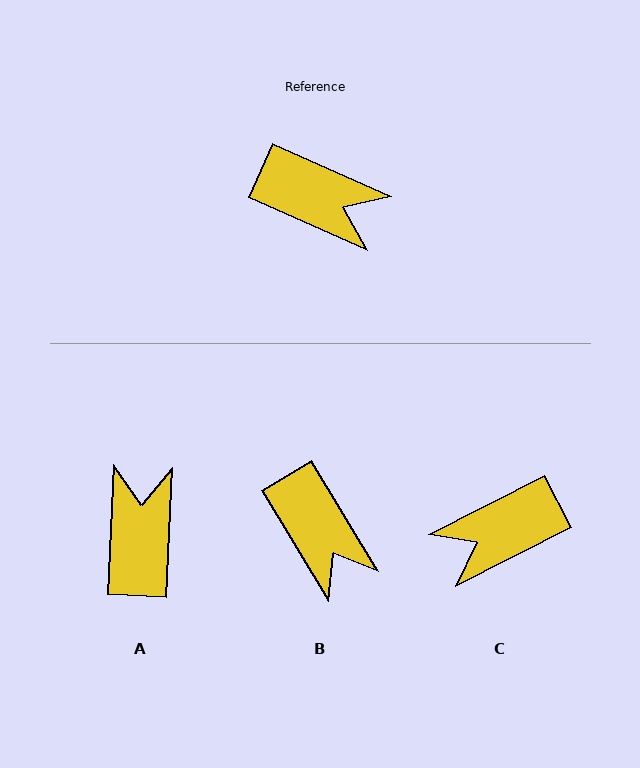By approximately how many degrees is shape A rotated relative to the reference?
Approximately 111 degrees counter-clockwise.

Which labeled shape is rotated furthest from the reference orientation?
C, about 129 degrees away.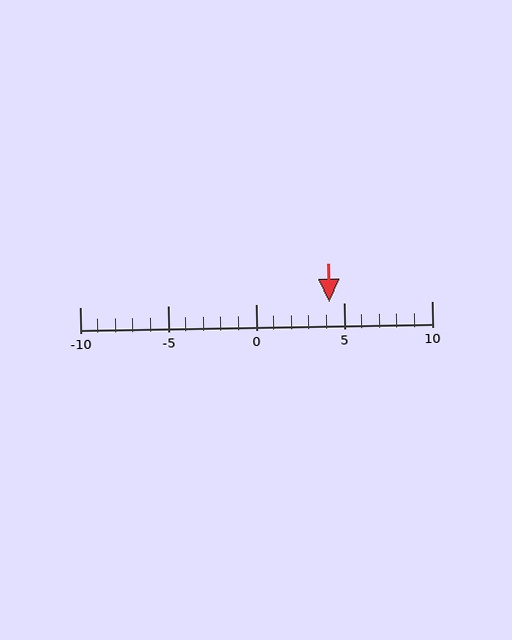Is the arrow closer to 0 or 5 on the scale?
The arrow is closer to 5.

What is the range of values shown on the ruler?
The ruler shows values from -10 to 10.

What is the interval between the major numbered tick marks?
The major tick marks are spaced 5 units apart.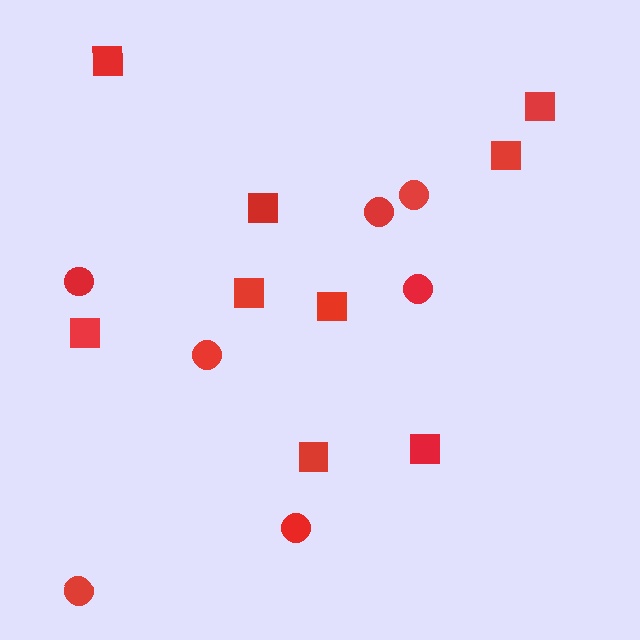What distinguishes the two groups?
There are 2 groups: one group of circles (7) and one group of squares (9).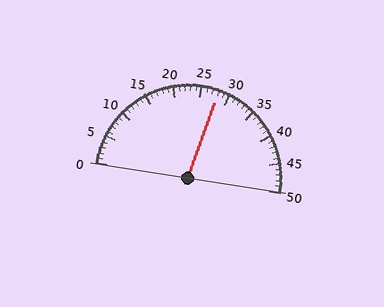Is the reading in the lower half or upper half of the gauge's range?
The reading is in the upper half of the range (0 to 50).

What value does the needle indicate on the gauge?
The needle indicates approximately 28.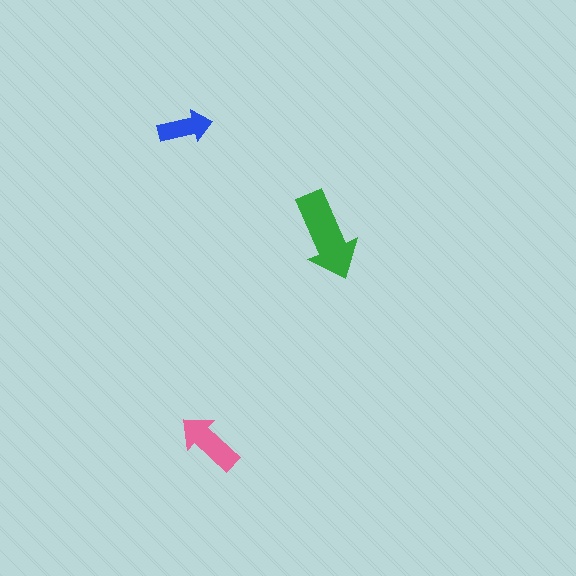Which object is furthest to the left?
The blue arrow is leftmost.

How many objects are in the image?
There are 3 objects in the image.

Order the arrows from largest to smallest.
the green one, the pink one, the blue one.